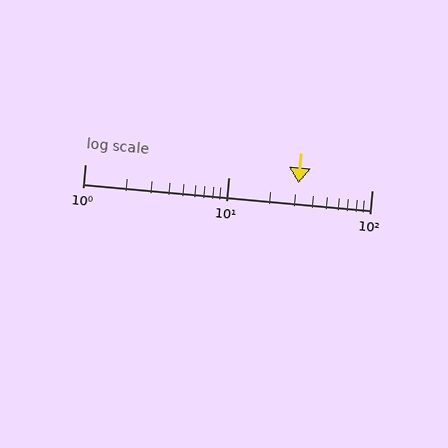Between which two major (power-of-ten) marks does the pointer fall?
The pointer is between 10 and 100.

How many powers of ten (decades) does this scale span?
The scale spans 2 decades, from 1 to 100.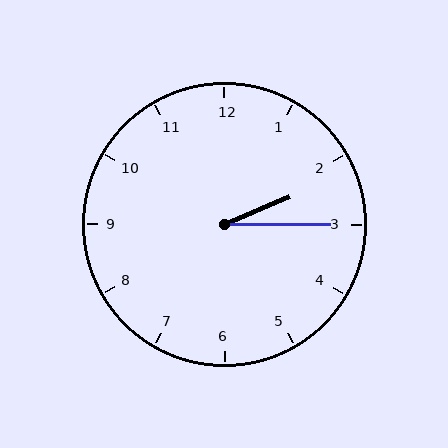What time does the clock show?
2:15.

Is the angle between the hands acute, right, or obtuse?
It is acute.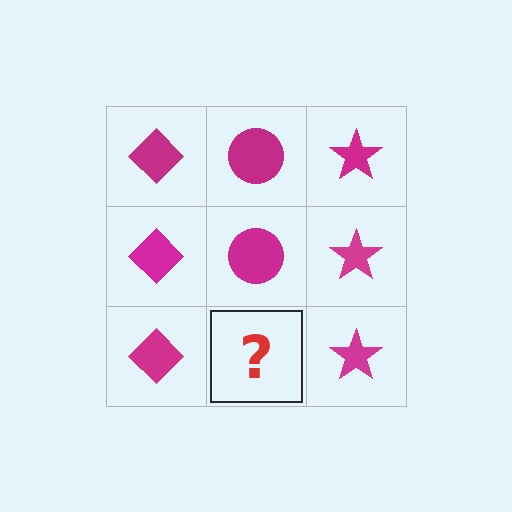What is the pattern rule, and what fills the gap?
The rule is that each column has a consistent shape. The gap should be filled with a magenta circle.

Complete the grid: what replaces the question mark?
The question mark should be replaced with a magenta circle.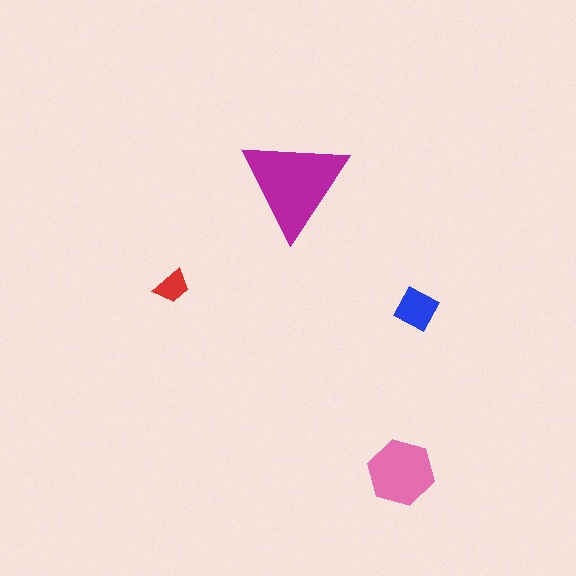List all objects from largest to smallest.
The magenta triangle, the pink hexagon, the blue square, the red trapezoid.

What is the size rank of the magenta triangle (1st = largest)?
1st.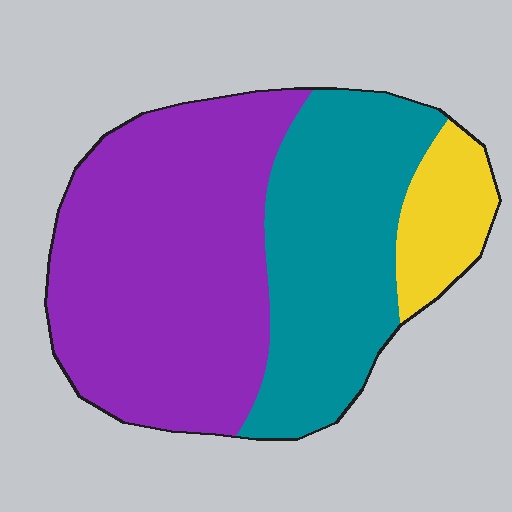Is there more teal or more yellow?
Teal.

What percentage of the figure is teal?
Teal takes up about three eighths (3/8) of the figure.